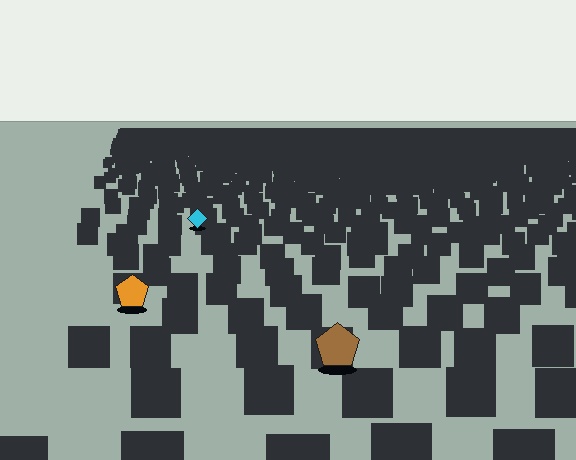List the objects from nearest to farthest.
From nearest to farthest: the brown pentagon, the orange pentagon, the cyan diamond.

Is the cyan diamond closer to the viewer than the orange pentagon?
No. The orange pentagon is closer — you can tell from the texture gradient: the ground texture is coarser near it.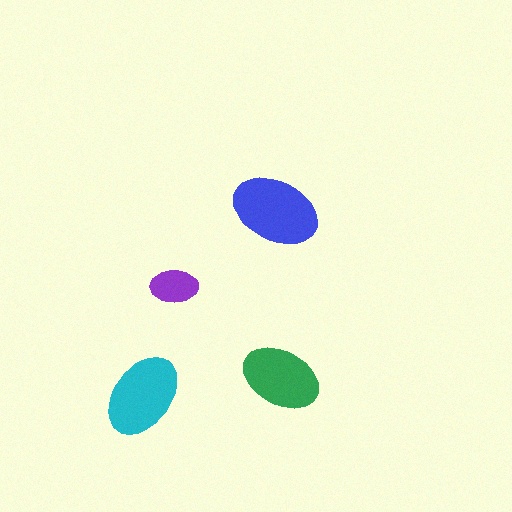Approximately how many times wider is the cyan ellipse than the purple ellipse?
About 2 times wider.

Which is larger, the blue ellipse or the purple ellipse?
The blue one.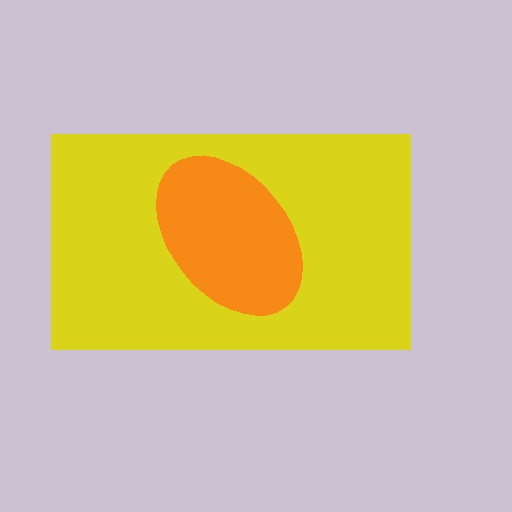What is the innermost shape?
The orange ellipse.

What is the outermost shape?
The yellow rectangle.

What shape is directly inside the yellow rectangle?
The orange ellipse.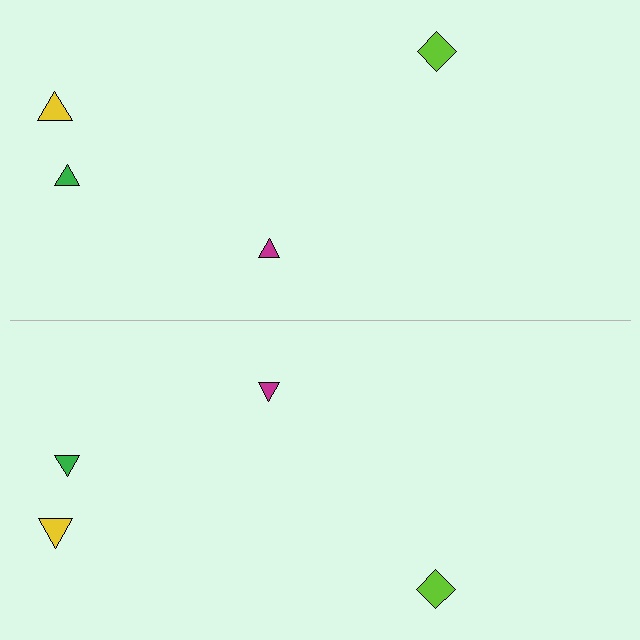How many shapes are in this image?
There are 8 shapes in this image.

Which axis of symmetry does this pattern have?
The pattern has a horizontal axis of symmetry running through the center of the image.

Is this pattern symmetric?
Yes, this pattern has bilateral (reflection) symmetry.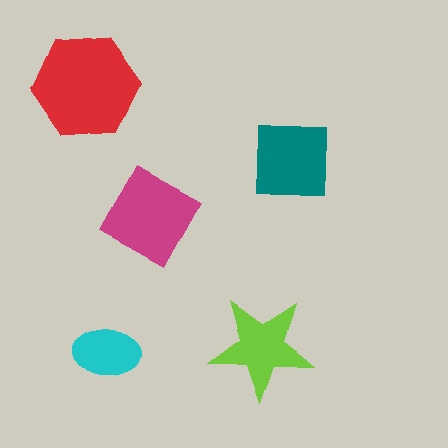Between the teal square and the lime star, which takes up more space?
The teal square.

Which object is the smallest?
The cyan ellipse.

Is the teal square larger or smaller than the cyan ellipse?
Larger.